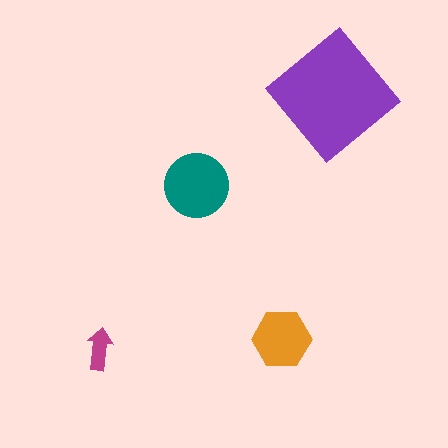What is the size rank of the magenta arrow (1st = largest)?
4th.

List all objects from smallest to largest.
The magenta arrow, the orange hexagon, the teal circle, the purple diamond.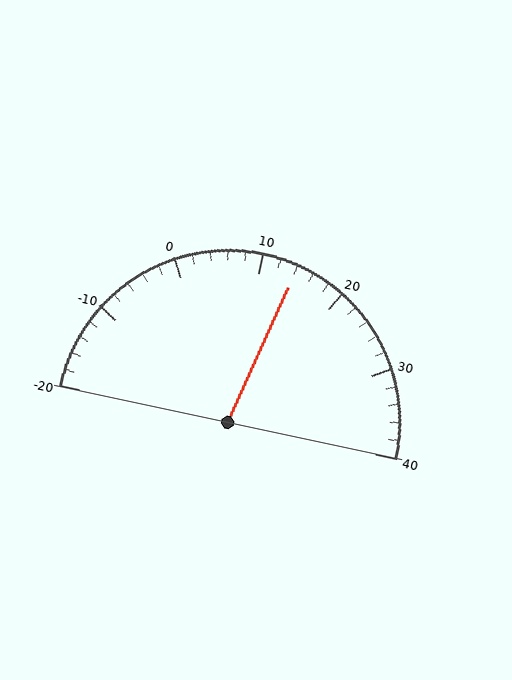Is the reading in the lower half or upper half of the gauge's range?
The reading is in the upper half of the range (-20 to 40).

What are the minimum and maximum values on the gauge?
The gauge ranges from -20 to 40.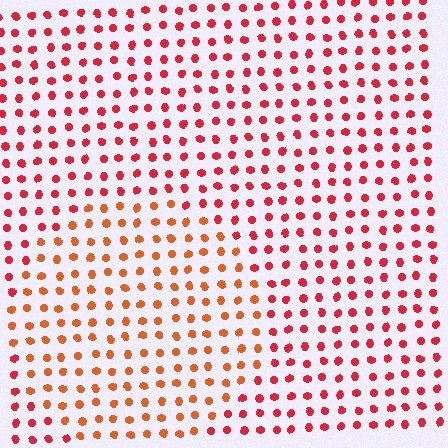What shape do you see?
I see a circle.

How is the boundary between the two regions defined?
The boundary is defined purely by a slight shift in hue (about 26 degrees). Spacing, size, and orientation are identical on both sides.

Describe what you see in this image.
The image is filled with small red elements in a uniform arrangement. A circle-shaped region is visible where the elements are tinted to a slightly different hue, forming a subtle color boundary.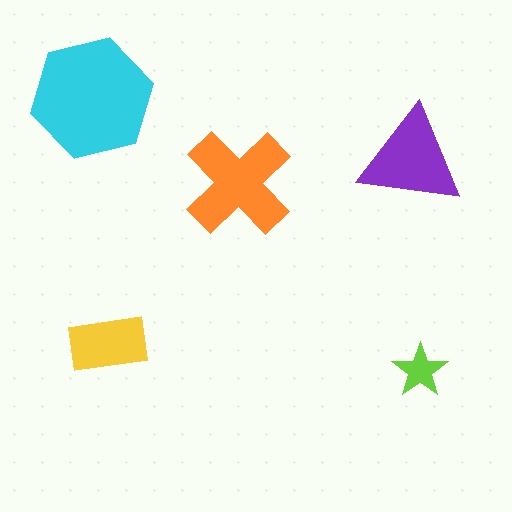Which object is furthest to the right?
The lime star is rightmost.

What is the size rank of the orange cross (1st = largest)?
2nd.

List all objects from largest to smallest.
The cyan hexagon, the orange cross, the purple triangle, the yellow rectangle, the lime star.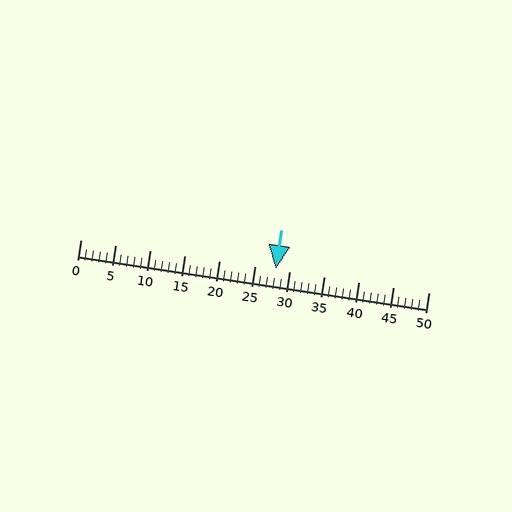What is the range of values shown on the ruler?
The ruler shows values from 0 to 50.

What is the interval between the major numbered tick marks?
The major tick marks are spaced 5 units apart.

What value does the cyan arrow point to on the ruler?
The cyan arrow points to approximately 28.